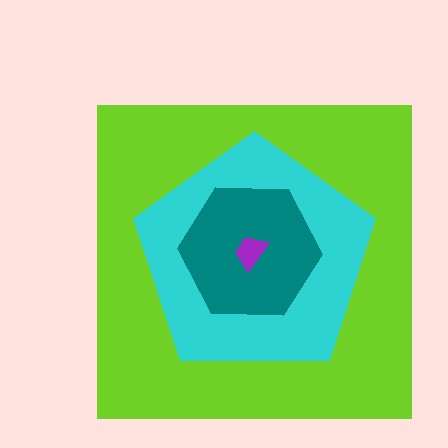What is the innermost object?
The purple trapezoid.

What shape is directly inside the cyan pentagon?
The teal hexagon.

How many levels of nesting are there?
4.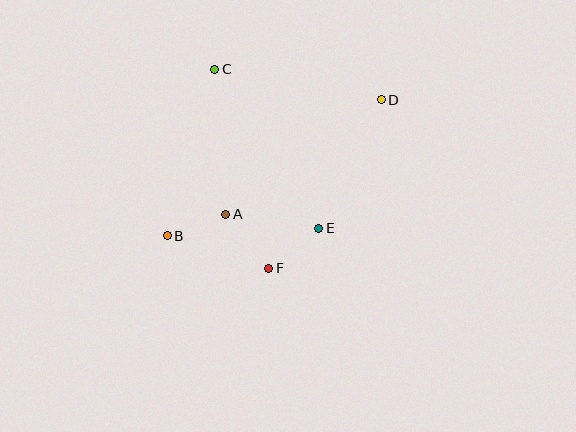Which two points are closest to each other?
Points A and B are closest to each other.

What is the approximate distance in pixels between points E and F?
The distance between E and F is approximately 64 pixels.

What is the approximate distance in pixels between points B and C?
The distance between B and C is approximately 173 pixels.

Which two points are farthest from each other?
Points B and D are farthest from each other.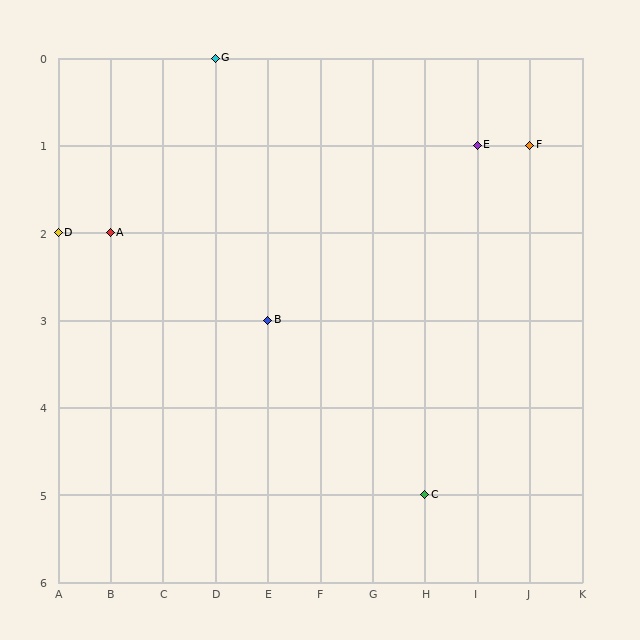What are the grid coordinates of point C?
Point C is at grid coordinates (H, 5).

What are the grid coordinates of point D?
Point D is at grid coordinates (A, 2).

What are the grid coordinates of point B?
Point B is at grid coordinates (E, 3).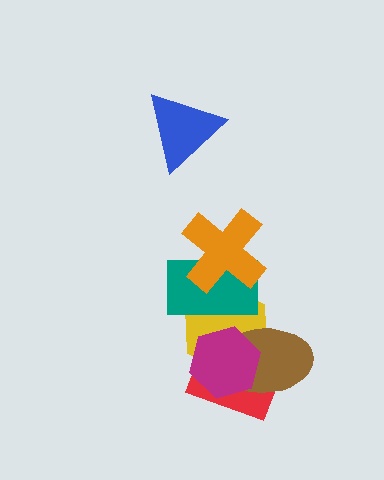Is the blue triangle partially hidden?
No, no other shape covers it.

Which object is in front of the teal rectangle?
The orange cross is in front of the teal rectangle.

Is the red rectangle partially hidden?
Yes, it is partially covered by another shape.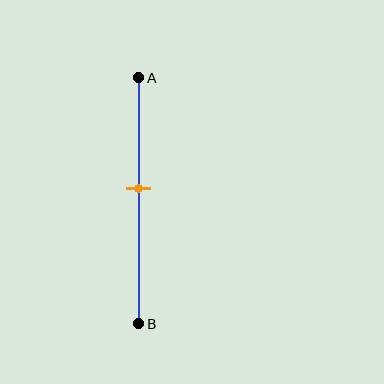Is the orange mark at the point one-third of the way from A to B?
No, the mark is at about 45% from A, not at the 33% one-third point.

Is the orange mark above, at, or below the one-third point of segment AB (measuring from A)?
The orange mark is below the one-third point of segment AB.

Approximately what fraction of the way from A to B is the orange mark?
The orange mark is approximately 45% of the way from A to B.